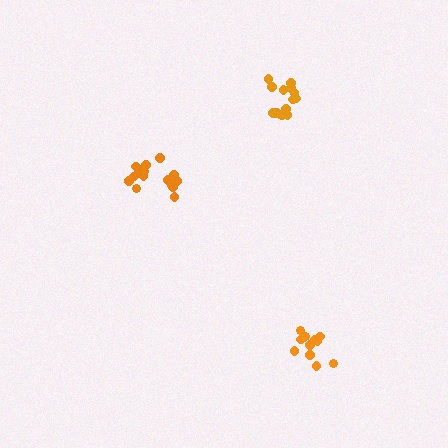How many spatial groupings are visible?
There are 3 spatial groupings.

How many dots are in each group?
Group 1: 14 dots, Group 2: 13 dots, Group 3: 16 dots (43 total).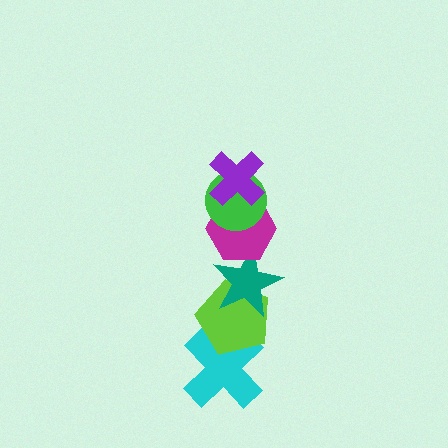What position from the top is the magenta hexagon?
The magenta hexagon is 3rd from the top.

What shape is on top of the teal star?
The magenta hexagon is on top of the teal star.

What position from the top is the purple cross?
The purple cross is 1st from the top.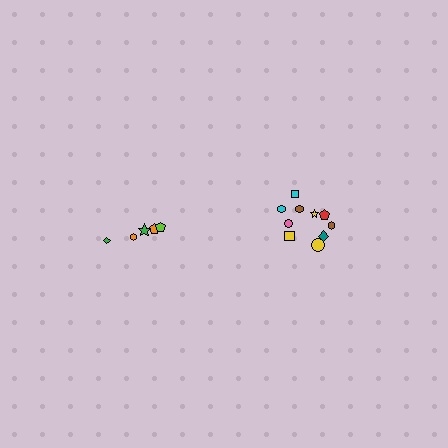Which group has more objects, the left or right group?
The right group.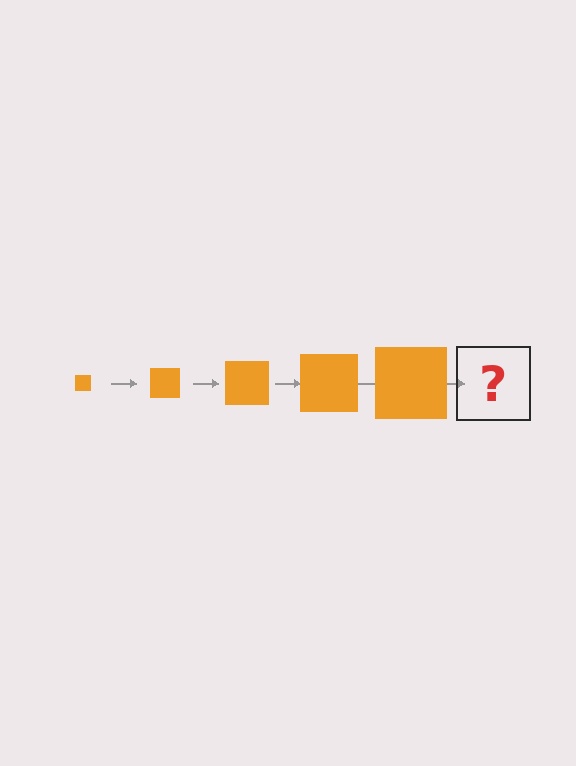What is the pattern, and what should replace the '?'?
The pattern is that the square gets progressively larger each step. The '?' should be an orange square, larger than the previous one.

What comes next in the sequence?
The next element should be an orange square, larger than the previous one.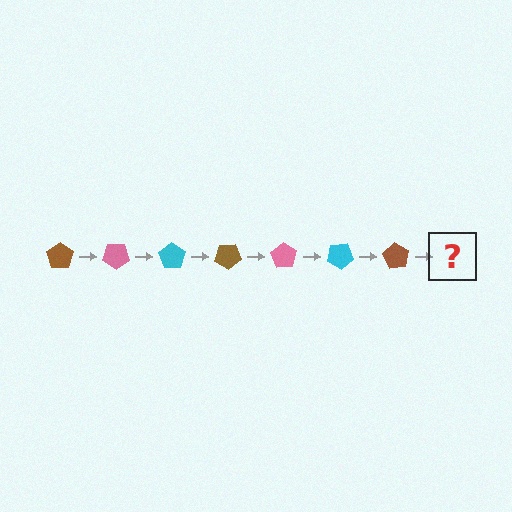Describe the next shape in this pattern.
It should be a pink pentagon, rotated 245 degrees from the start.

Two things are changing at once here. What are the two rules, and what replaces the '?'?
The two rules are that it rotates 35 degrees each step and the color cycles through brown, pink, and cyan. The '?' should be a pink pentagon, rotated 245 degrees from the start.